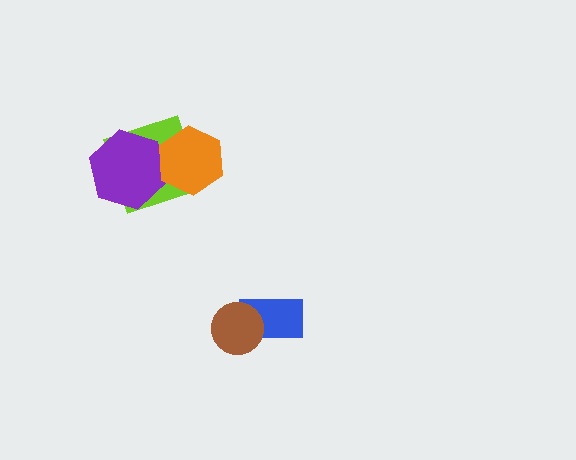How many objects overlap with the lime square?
2 objects overlap with the lime square.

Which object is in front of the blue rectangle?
The brown circle is in front of the blue rectangle.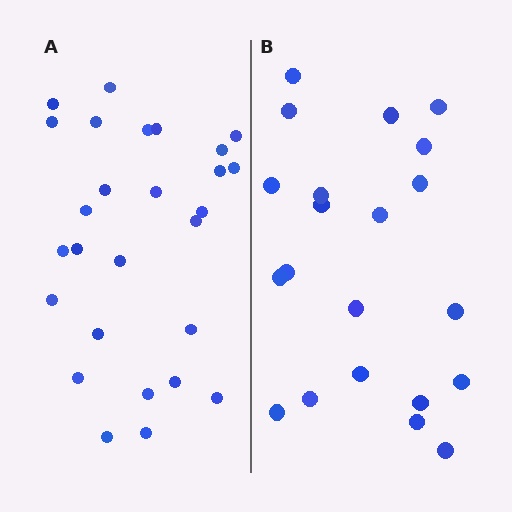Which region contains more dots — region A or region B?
Region A (the left region) has more dots.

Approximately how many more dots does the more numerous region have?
Region A has about 6 more dots than region B.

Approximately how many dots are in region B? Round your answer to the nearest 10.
About 20 dots. (The exact count is 21, which rounds to 20.)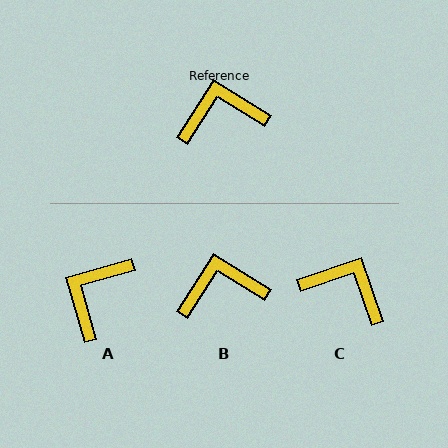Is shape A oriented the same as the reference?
No, it is off by about 48 degrees.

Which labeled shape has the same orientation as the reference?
B.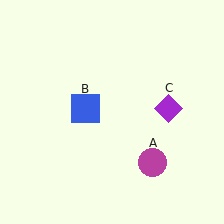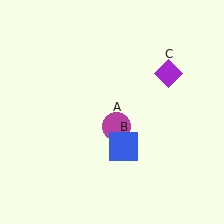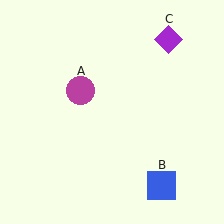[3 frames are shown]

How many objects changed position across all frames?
3 objects changed position: magenta circle (object A), blue square (object B), purple diamond (object C).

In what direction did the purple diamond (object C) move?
The purple diamond (object C) moved up.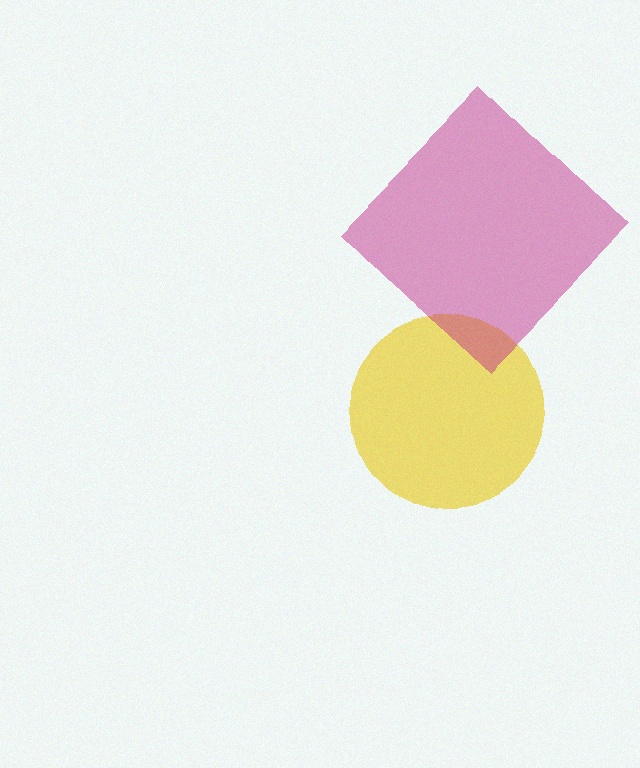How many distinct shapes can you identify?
There are 2 distinct shapes: a yellow circle, a magenta diamond.